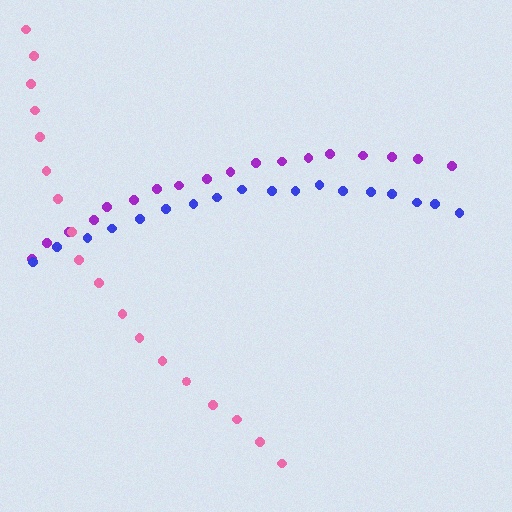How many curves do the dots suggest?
There are 3 distinct paths.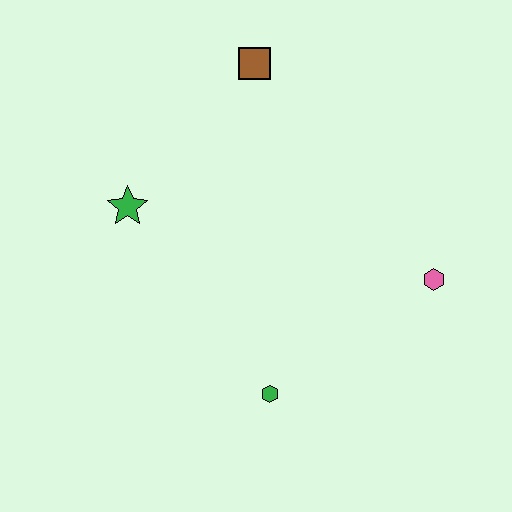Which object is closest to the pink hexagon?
The green hexagon is closest to the pink hexagon.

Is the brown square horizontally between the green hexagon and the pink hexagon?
No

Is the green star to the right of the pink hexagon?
No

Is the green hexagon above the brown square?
No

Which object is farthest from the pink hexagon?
The green star is farthest from the pink hexagon.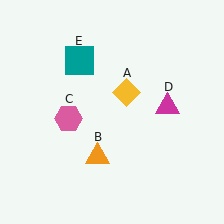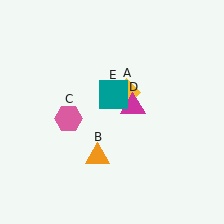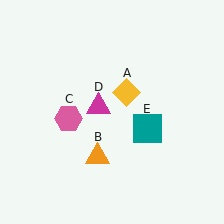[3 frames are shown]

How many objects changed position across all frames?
2 objects changed position: magenta triangle (object D), teal square (object E).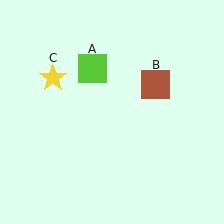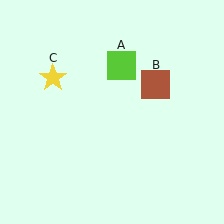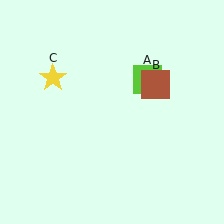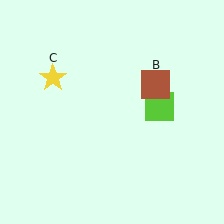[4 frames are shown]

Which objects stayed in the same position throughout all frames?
Brown square (object B) and yellow star (object C) remained stationary.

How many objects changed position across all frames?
1 object changed position: lime square (object A).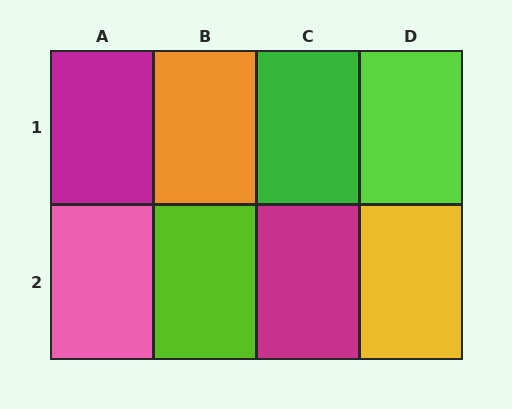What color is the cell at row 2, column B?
Lime.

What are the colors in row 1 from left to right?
Magenta, orange, green, lime.